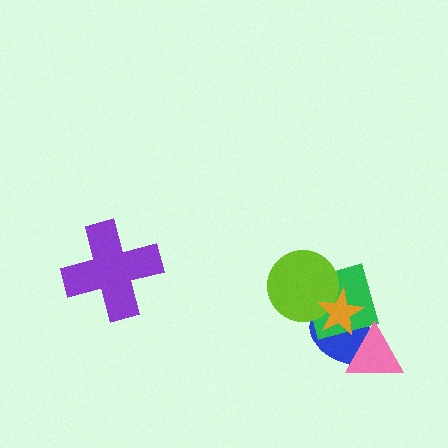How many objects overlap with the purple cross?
0 objects overlap with the purple cross.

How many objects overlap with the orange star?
3 objects overlap with the orange star.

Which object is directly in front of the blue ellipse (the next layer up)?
The green diamond is directly in front of the blue ellipse.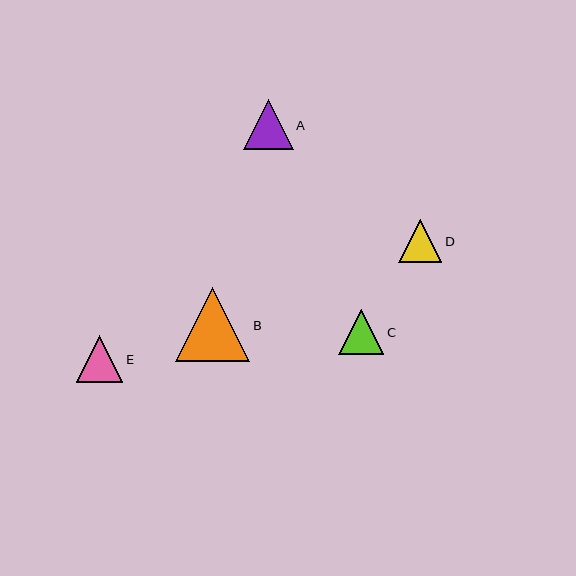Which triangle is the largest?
Triangle B is the largest with a size of approximately 74 pixels.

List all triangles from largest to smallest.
From largest to smallest: B, A, E, C, D.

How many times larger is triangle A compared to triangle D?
Triangle A is approximately 1.2 times the size of triangle D.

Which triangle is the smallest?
Triangle D is the smallest with a size of approximately 43 pixels.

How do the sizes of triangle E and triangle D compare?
Triangle E and triangle D are approximately the same size.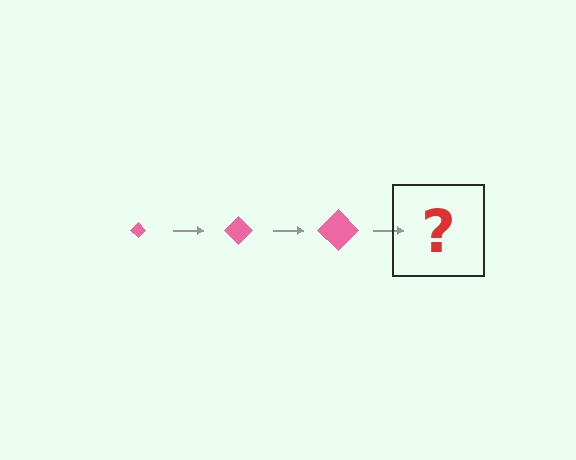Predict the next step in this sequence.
The next step is a pink diamond, larger than the previous one.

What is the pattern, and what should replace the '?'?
The pattern is that the diamond gets progressively larger each step. The '?' should be a pink diamond, larger than the previous one.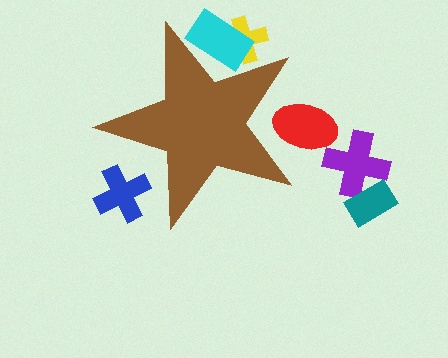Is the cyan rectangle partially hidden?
Yes, the cyan rectangle is partially hidden behind the brown star.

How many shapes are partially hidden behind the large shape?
4 shapes are partially hidden.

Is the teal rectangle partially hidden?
No, the teal rectangle is fully visible.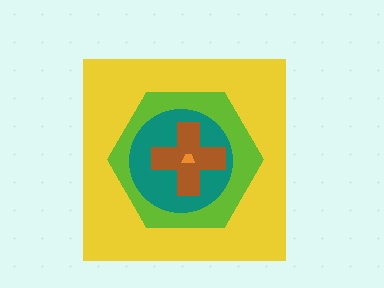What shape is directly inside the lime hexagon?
The teal circle.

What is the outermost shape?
The yellow square.